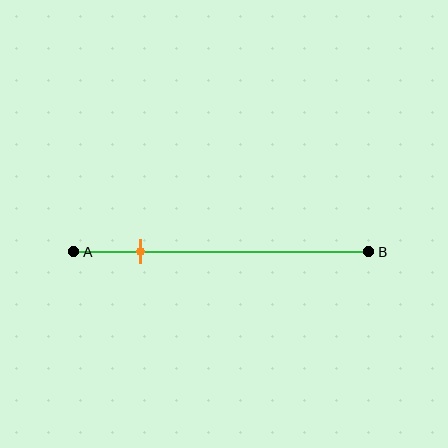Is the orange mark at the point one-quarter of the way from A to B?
Yes, the mark is approximately at the one-quarter point.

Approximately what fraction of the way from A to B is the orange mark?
The orange mark is approximately 25% of the way from A to B.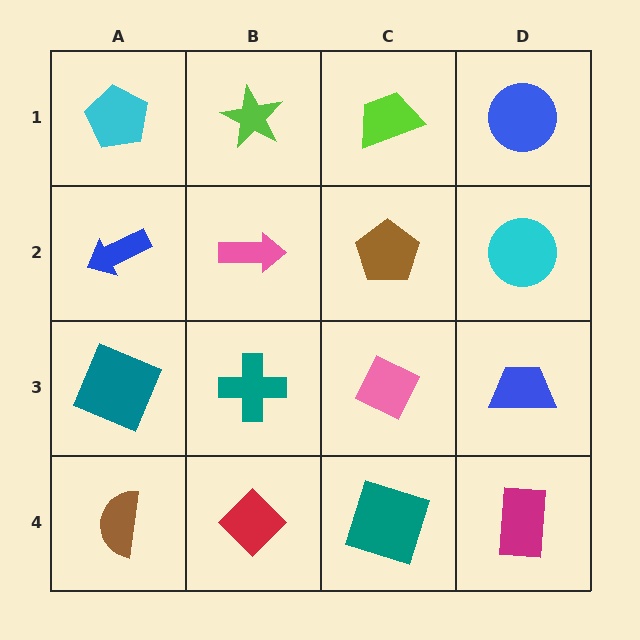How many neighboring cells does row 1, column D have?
2.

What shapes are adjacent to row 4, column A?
A teal square (row 3, column A), a red diamond (row 4, column B).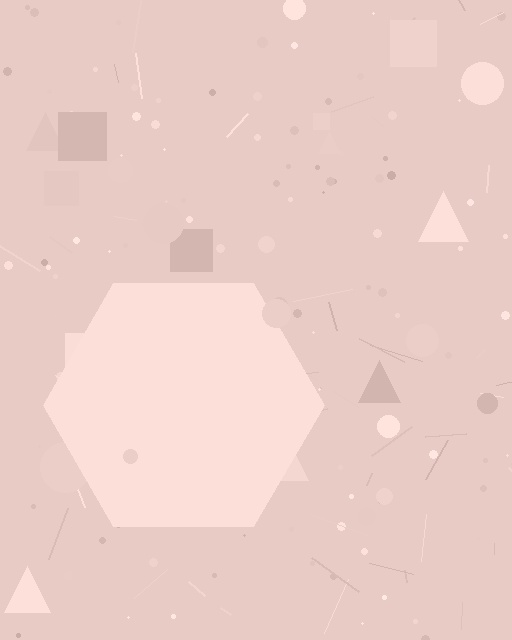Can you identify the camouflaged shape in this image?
The camouflaged shape is a hexagon.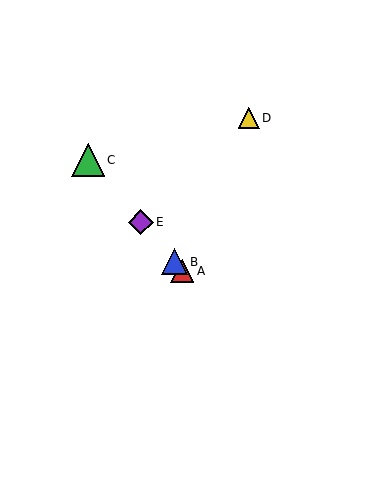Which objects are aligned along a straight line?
Objects A, B, C, E are aligned along a straight line.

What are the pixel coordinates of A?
Object A is at (182, 271).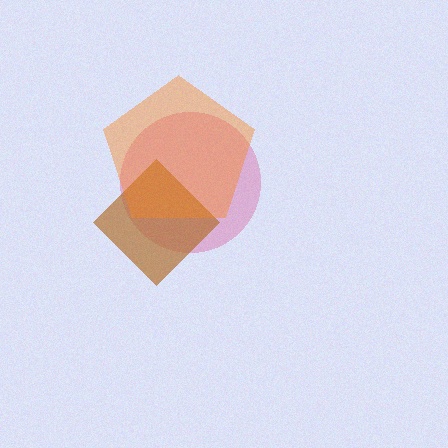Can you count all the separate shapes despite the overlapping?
Yes, there are 3 separate shapes.